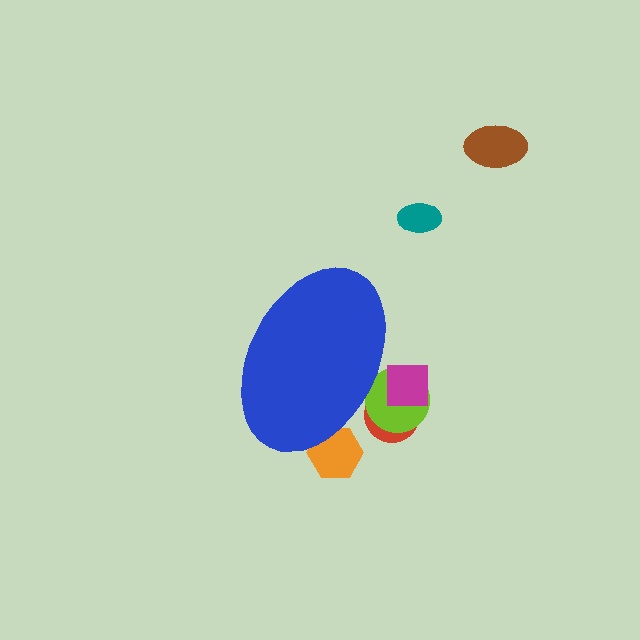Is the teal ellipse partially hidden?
No, the teal ellipse is fully visible.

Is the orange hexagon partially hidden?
Yes, the orange hexagon is partially hidden behind the blue ellipse.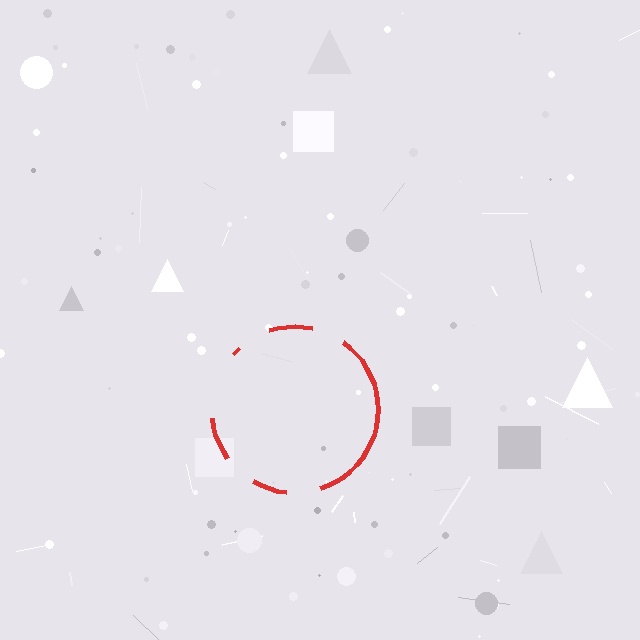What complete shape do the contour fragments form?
The contour fragments form a circle.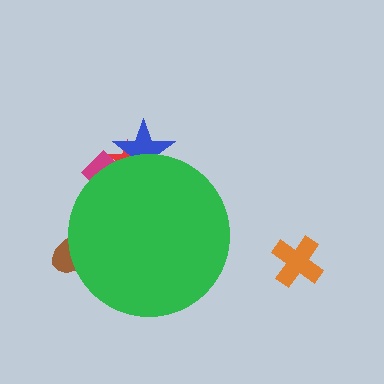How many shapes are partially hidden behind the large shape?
4 shapes are partially hidden.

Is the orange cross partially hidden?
No, the orange cross is fully visible.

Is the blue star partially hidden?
Yes, the blue star is partially hidden behind the green circle.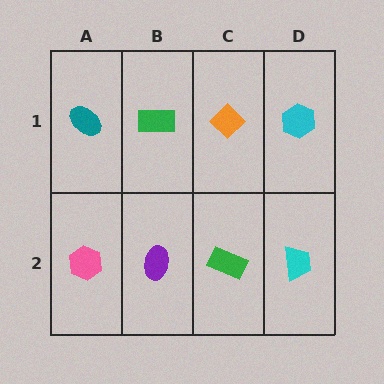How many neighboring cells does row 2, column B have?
3.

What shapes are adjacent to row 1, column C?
A green rectangle (row 2, column C), a green rectangle (row 1, column B), a cyan hexagon (row 1, column D).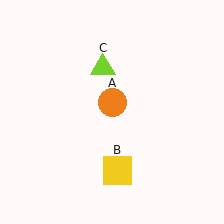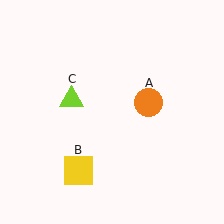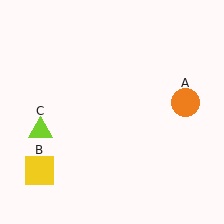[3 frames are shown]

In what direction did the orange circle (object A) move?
The orange circle (object A) moved right.